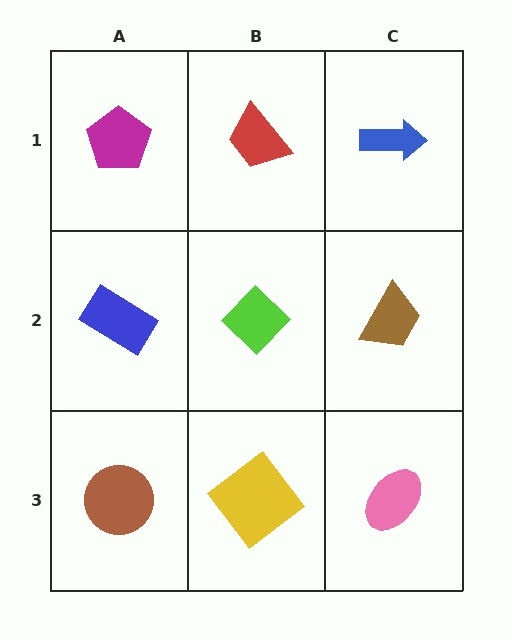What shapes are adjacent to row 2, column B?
A red trapezoid (row 1, column B), a yellow diamond (row 3, column B), a blue rectangle (row 2, column A), a brown trapezoid (row 2, column C).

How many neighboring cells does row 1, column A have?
2.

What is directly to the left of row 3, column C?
A yellow diamond.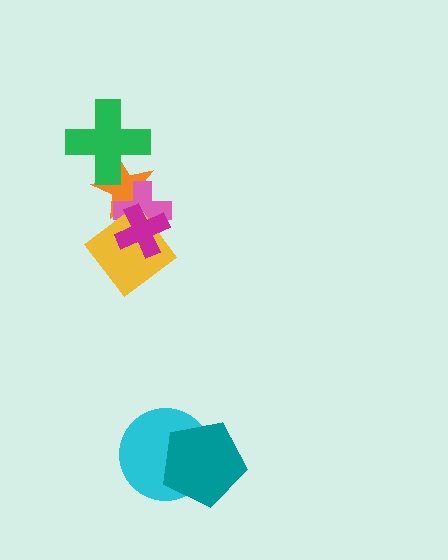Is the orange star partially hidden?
Yes, it is partially covered by another shape.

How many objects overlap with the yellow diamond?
3 objects overlap with the yellow diamond.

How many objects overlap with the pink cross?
3 objects overlap with the pink cross.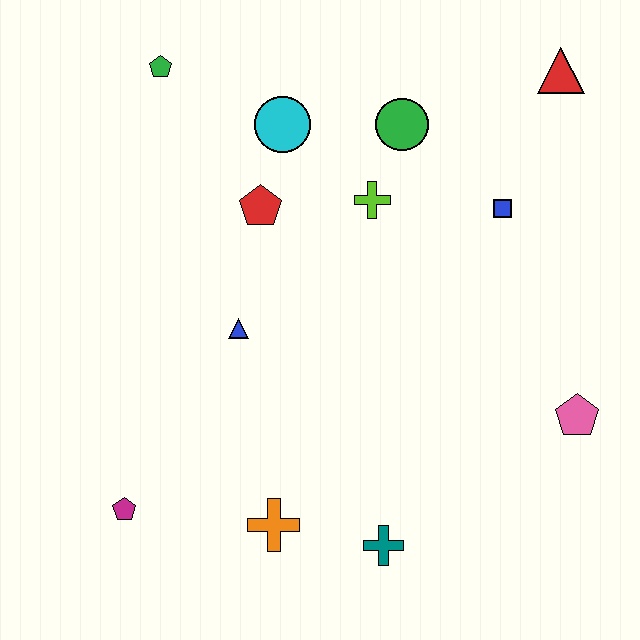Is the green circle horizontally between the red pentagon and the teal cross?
No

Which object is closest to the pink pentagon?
The blue square is closest to the pink pentagon.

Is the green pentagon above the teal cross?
Yes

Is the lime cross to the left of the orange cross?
No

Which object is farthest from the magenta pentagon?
The red triangle is farthest from the magenta pentagon.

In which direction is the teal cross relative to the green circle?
The teal cross is below the green circle.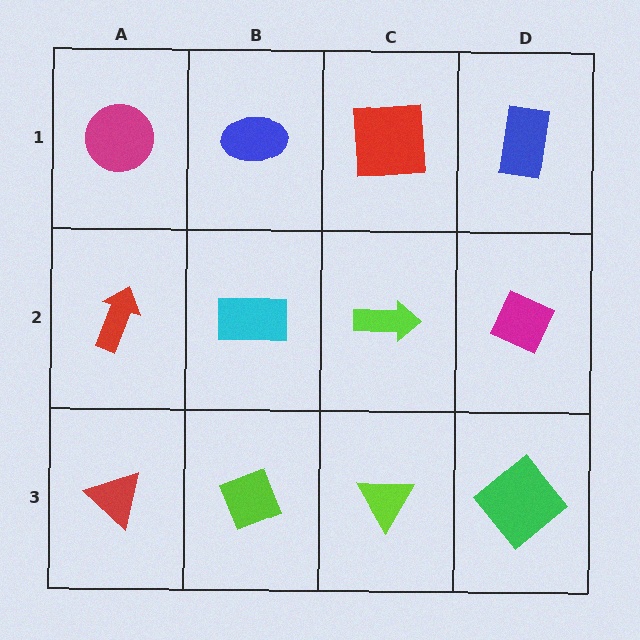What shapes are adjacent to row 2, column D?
A blue rectangle (row 1, column D), a green diamond (row 3, column D), a lime arrow (row 2, column C).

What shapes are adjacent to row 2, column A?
A magenta circle (row 1, column A), a red triangle (row 3, column A), a cyan rectangle (row 2, column B).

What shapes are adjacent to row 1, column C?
A lime arrow (row 2, column C), a blue ellipse (row 1, column B), a blue rectangle (row 1, column D).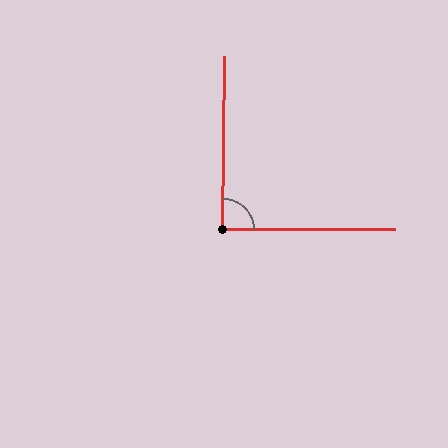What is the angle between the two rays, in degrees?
Approximately 89 degrees.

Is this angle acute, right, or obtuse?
It is approximately a right angle.